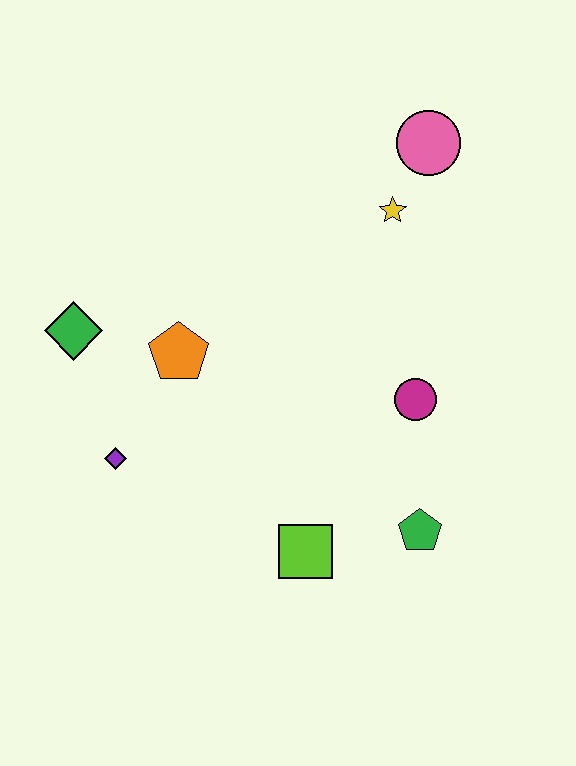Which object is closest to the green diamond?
The orange pentagon is closest to the green diamond.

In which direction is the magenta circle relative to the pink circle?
The magenta circle is below the pink circle.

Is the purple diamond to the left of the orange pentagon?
Yes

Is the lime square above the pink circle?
No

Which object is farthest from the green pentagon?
The green diamond is farthest from the green pentagon.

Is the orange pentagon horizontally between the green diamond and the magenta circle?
Yes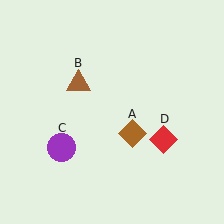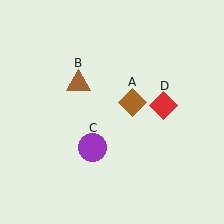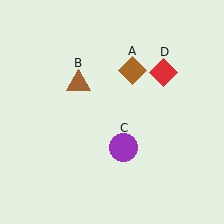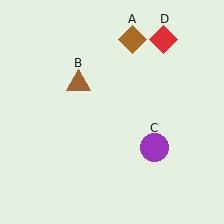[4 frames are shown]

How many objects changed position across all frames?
3 objects changed position: brown diamond (object A), purple circle (object C), red diamond (object D).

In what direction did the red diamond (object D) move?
The red diamond (object D) moved up.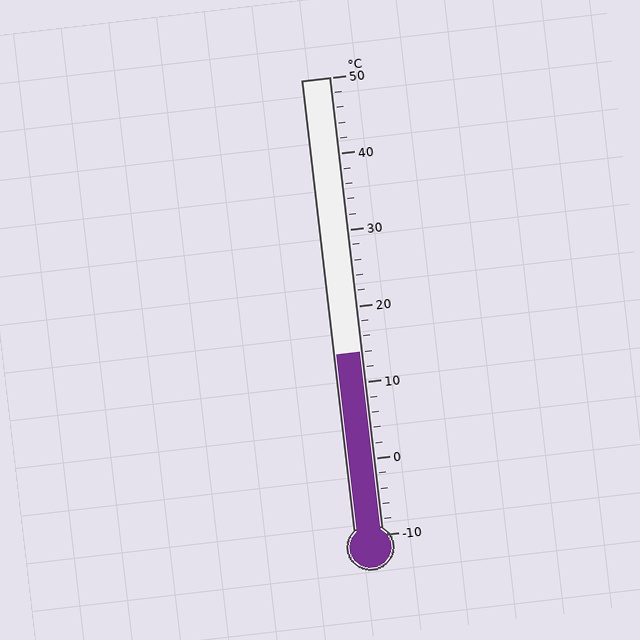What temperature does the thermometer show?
The thermometer shows approximately 14°C.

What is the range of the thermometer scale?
The thermometer scale ranges from -10°C to 50°C.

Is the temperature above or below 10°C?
The temperature is above 10°C.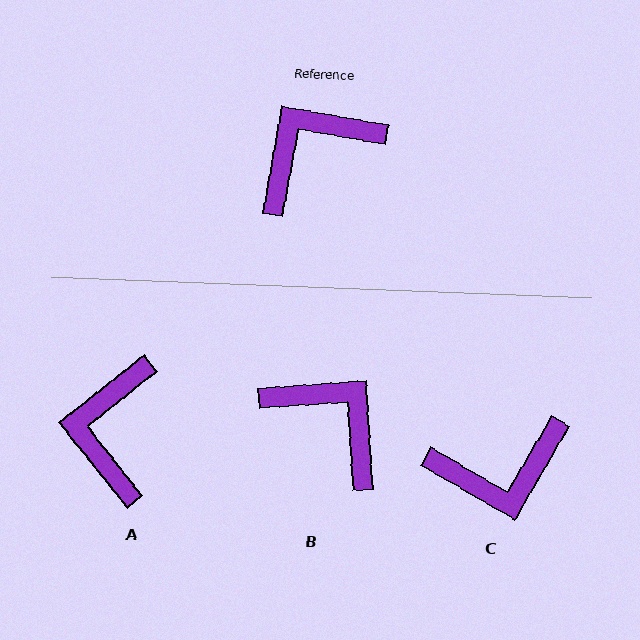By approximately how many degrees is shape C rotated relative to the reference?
Approximately 160 degrees counter-clockwise.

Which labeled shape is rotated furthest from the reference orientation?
C, about 160 degrees away.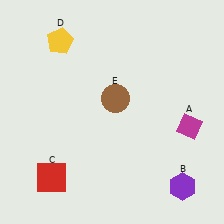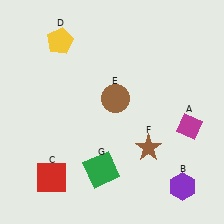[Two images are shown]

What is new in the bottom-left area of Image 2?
A green square (G) was added in the bottom-left area of Image 2.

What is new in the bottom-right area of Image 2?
A brown star (F) was added in the bottom-right area of Image 2.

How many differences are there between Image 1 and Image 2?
There are 2 differences between the two images.